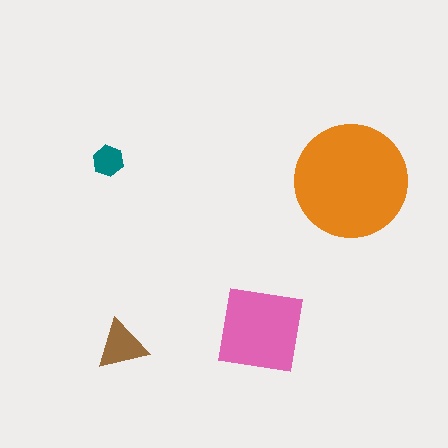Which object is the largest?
The orange circle.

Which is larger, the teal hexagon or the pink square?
The pink square.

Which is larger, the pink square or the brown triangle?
The pink square.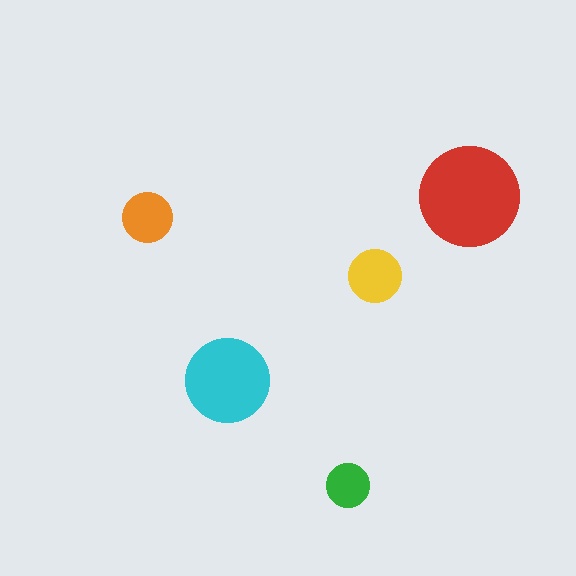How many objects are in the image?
There are 5 objects in the image.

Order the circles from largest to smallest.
the red one, the cyan one, the yellow one, the orange one, the green one.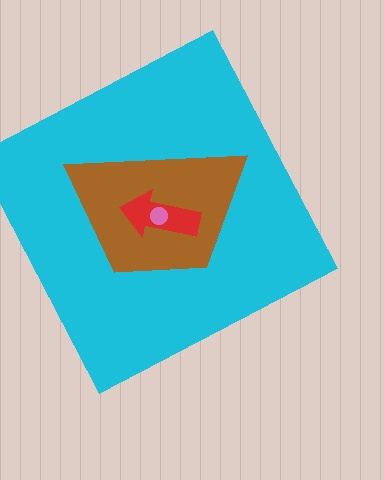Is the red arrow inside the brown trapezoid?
Yes.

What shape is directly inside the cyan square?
The brown trapezoid.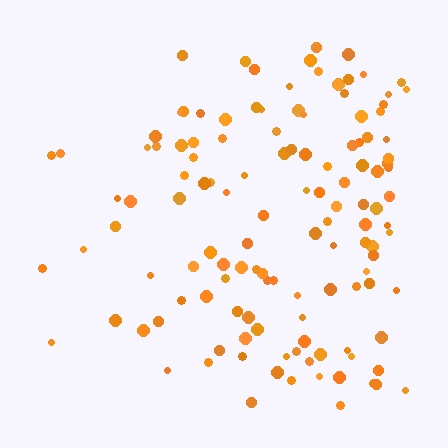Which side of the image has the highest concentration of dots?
The right.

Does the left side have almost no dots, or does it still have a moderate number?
Still a moderate number, just noticeably fewer than the right.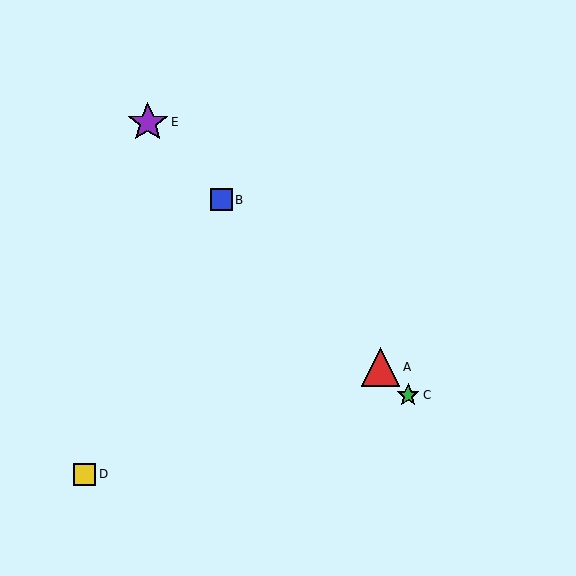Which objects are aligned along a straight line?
Objects A, B, C, E are aligned along a straight line.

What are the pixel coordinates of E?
Object E is at (148, 122).